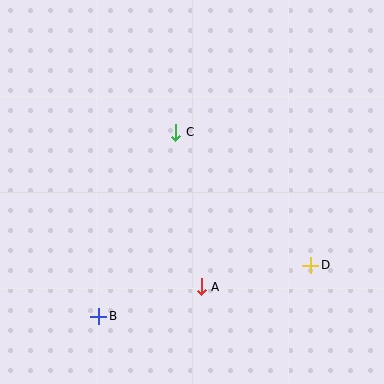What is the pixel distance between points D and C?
The distance between D and C is 190 pixels.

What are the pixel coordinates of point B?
Point B is at (99, 316).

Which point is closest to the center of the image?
Point C at (176, 132) is closest to the center.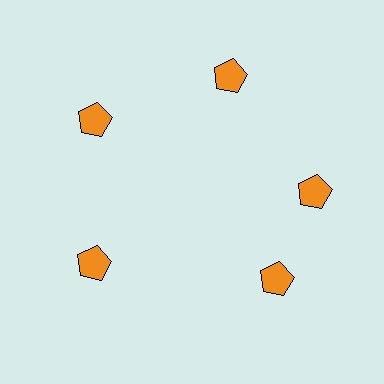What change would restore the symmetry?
The symmetry would be restored by rotating it back into even spacing with its neighbors so that all 5 pentagons sit at equal angles and equal distance from the center.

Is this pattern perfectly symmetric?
No. The 5 orange pentagons are arranged in a ring, but one element near the 5 o'clock position is rotated out of alignment along the ring, breaking the 5-fold rotational symmetry.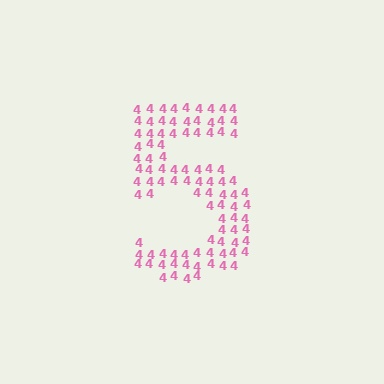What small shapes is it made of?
It is made of small digit 4's.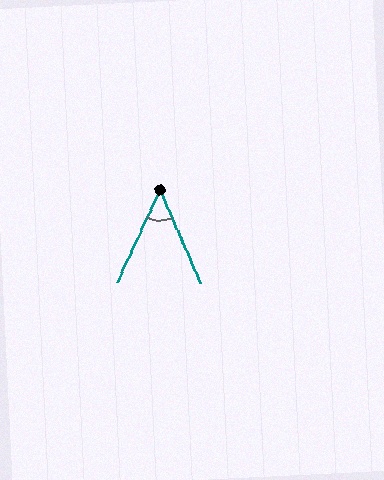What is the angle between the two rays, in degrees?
Approximately 48 degrees.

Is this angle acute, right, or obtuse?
It is acute.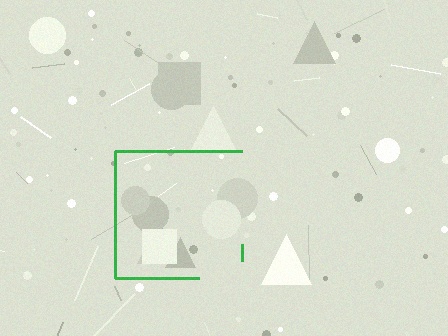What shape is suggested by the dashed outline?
The dashed outline suggests a square.